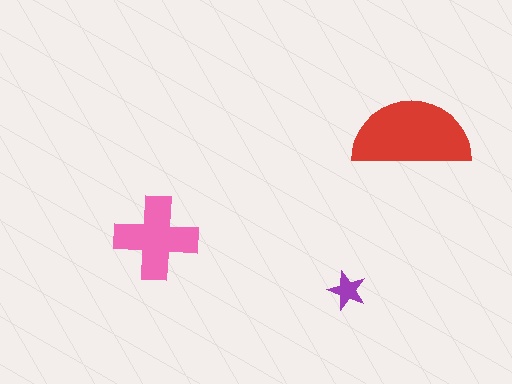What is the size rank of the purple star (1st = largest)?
3rd.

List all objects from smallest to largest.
The purple star, the pink cross, the red semicircle.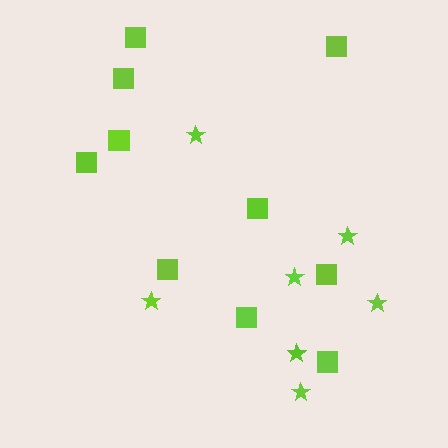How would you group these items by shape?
There are 2 groups: one group of squares (10) and one group of stars (7).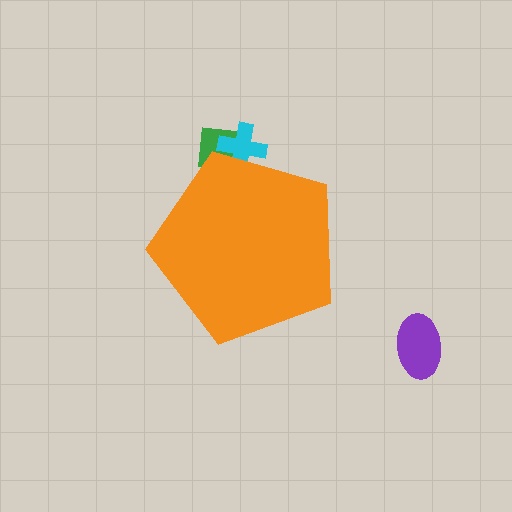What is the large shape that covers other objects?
An orange pentagon.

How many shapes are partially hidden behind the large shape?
2 shapes are partially hidden.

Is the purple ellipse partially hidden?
No, the purple ellipse is fully visible.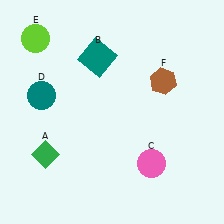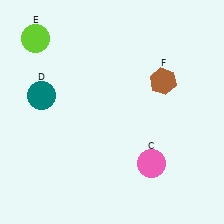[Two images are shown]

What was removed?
The teal square (B), the green diamond (A) were removed in Image 2.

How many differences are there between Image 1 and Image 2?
There are 2 differences between the two images.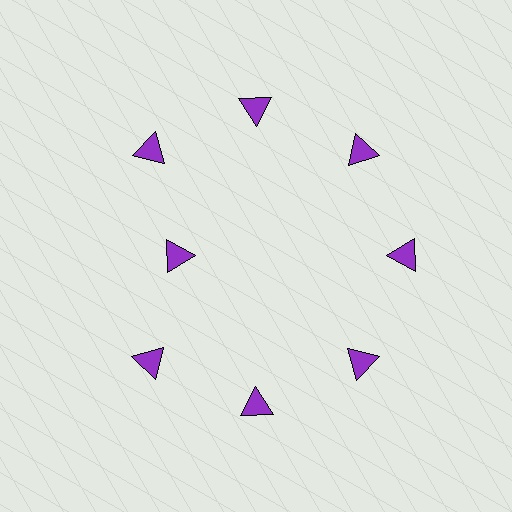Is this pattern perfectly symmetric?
No. The 8 purple triangles are arranged in a ring, but one element near the 9 o'clock position is pulled inward toward the center, breaking the 8-fold rotational symmetry.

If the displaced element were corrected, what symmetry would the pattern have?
It would have 8-fold rotational symmetry — the pattern would map onto itself every 45 degrees.